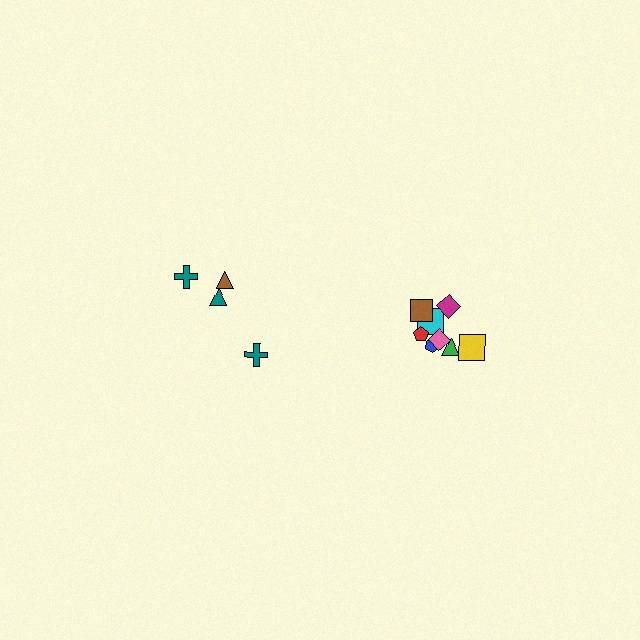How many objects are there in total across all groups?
There are 12 objects.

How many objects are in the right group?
There are 8 objects.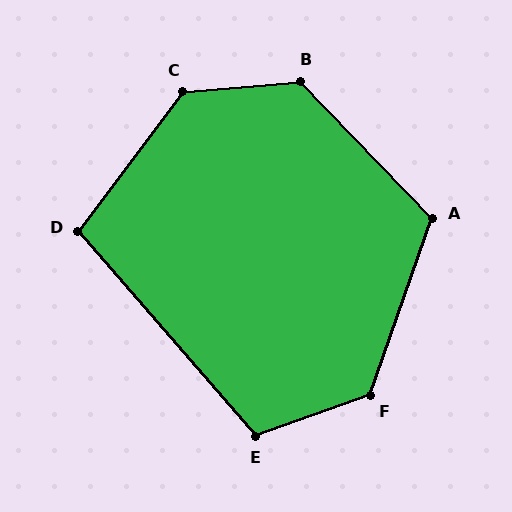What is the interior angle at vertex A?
Approximately 117 degrees (obtuse).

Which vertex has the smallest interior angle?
D, at approximately 102 degrees.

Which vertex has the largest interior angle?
C, at approximately 132 degrees.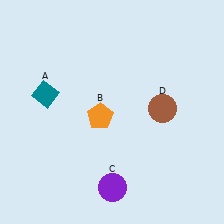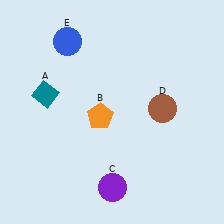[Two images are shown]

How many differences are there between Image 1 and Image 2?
There is 1 difference between the two images.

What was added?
A blue circle (E) was added in Image 2.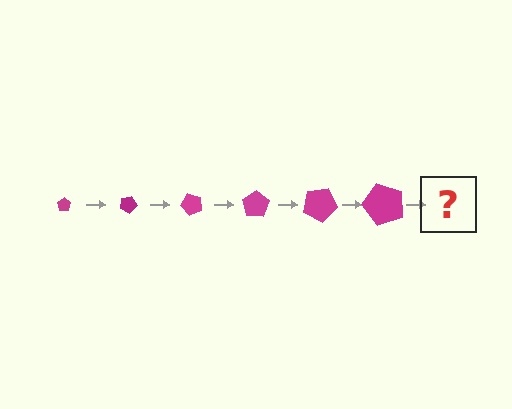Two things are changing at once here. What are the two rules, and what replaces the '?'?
The two rules are that the pentagon grows larger each step and it rotates 25 degrees each step. The '?' should be a pentagon, larger than the previous one and rotated 150 degrees from the start.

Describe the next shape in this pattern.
It should be a pentagon, larger than the previous one and rotated 150 degrees from the start.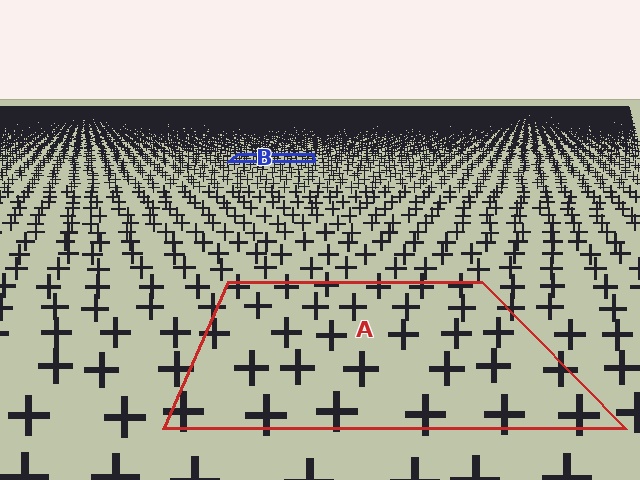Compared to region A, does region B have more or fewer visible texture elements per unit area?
Region B has more texture elements per unit area — they are packed more densely because it is farther away.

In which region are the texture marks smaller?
The texture marks are smaller in region B, because it is farther away.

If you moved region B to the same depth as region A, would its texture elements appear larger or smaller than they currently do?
They would appear larger. At a closer depth, the same texture elements are projected at a bigger on-screen size.